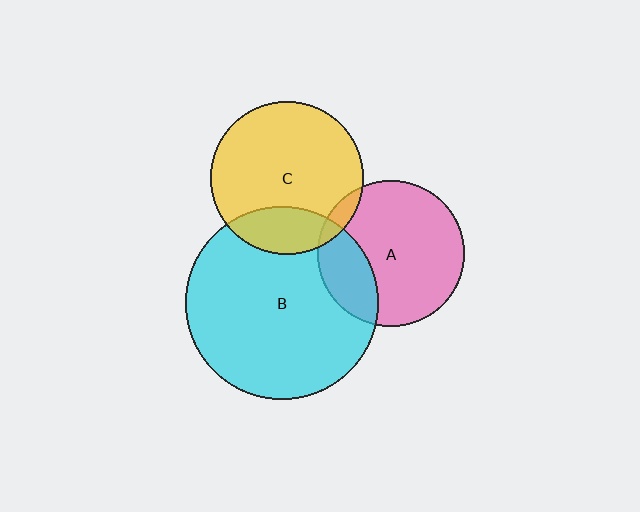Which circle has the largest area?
Circle B (cyan).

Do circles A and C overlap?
Yes.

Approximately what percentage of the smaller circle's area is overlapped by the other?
Approximately 5%.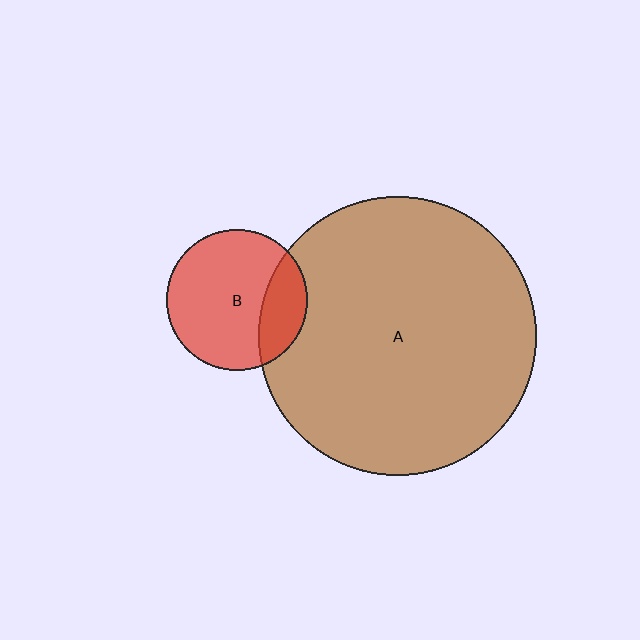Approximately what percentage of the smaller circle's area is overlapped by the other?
Approximately 25%.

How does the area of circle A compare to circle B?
Approximately 3.9 times.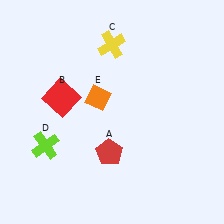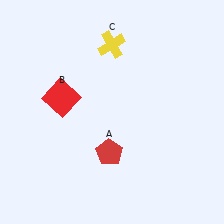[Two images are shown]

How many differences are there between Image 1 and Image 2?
There are 2 differences between the two images.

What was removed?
The lime cross (D), the orange diamond (E) were removed in Image 2.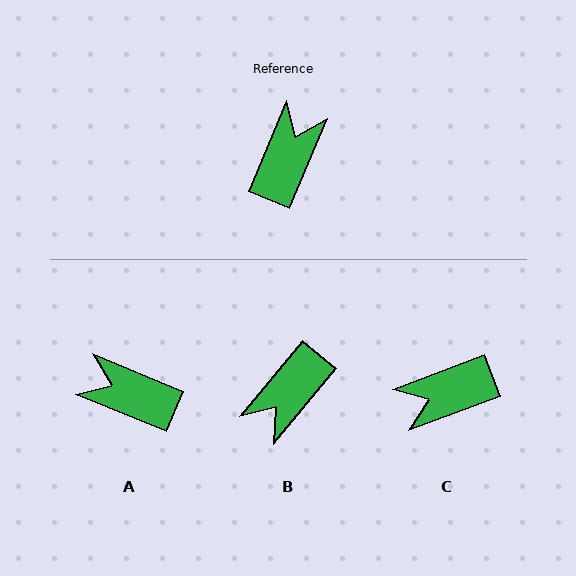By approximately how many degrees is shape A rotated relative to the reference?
Approximately 91 degrees counter-clockwise.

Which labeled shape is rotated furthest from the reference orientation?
B, about 163 degrees away.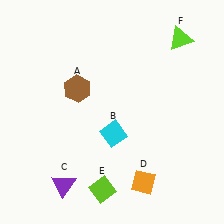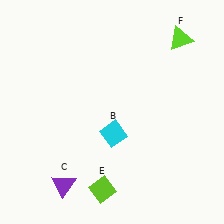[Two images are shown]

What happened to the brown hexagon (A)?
The brown hexagon (A) was removed in Image 2. It was in the top-left area of Image 1.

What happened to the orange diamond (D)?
The orange diamond (D) was removed in Image 2. It was in the bottom-right area of Image 1.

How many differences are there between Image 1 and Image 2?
There are 2 differences between the two images.